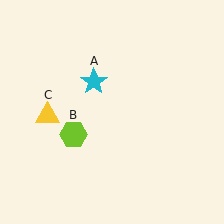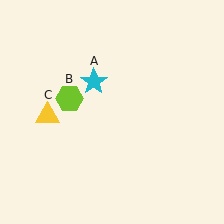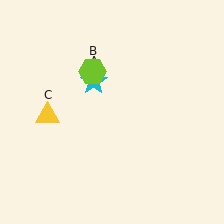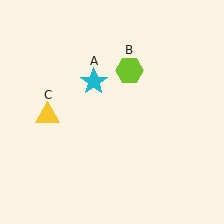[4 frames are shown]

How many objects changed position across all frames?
1 object changed position: lime hexagon (object B).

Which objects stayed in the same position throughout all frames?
Cyan star (object A) and yellow triangle (object C) remained stationary.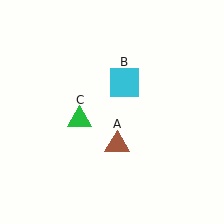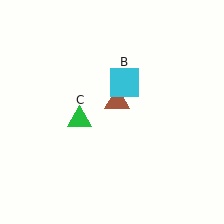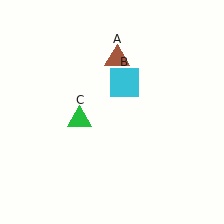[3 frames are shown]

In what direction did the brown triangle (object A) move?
The brown triangle (object A) moved up.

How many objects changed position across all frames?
1 object changed position: brown triangle (object A).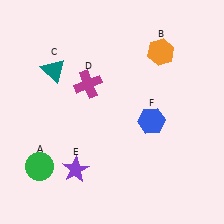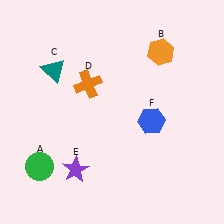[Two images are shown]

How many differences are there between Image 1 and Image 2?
There is 1 difference between the two images.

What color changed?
The cross (D) changed from magenta in Image 1 to orange in Image 2.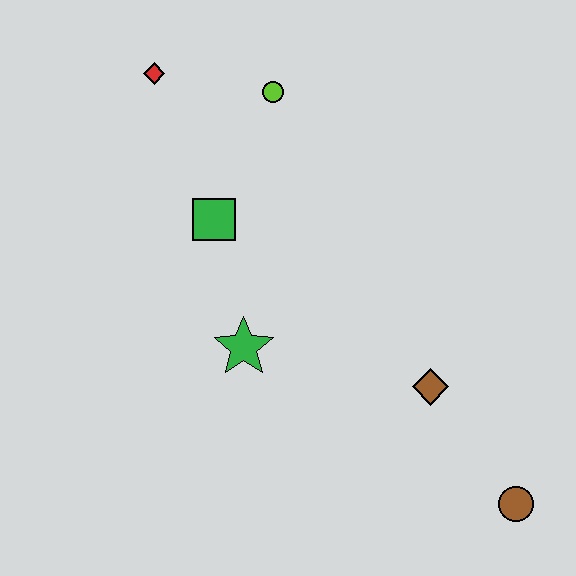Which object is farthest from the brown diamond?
The red diamond is farthest from the brown diamond.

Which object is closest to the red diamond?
The lime circle is closest to the red diamond.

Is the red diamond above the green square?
Yes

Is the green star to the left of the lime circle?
Yes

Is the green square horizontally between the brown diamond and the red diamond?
Yes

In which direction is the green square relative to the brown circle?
The green square is to the left of the brown circle.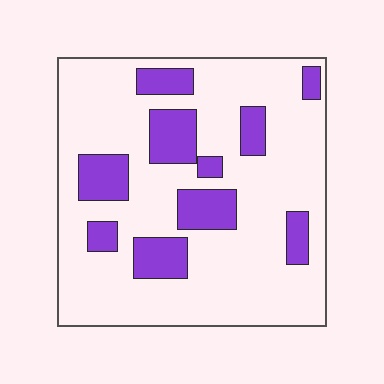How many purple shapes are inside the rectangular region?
10.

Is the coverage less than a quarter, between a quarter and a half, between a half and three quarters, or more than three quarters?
Less than a quarter.